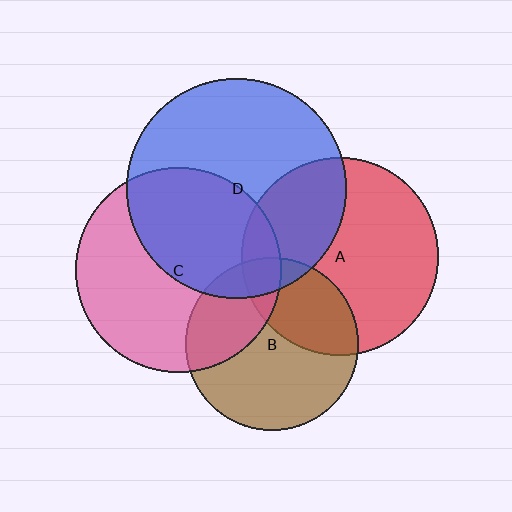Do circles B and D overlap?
Yes.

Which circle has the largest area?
Circle D (blue).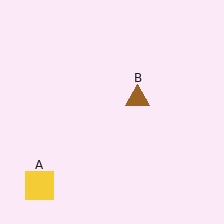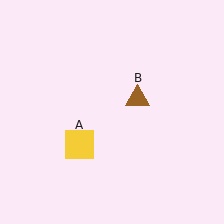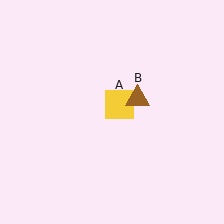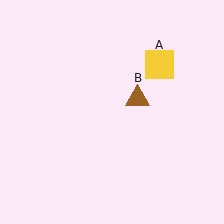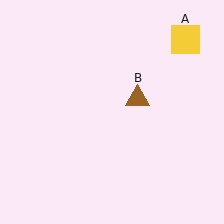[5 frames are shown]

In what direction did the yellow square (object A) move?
The yellow square (object A) moved up and to the right.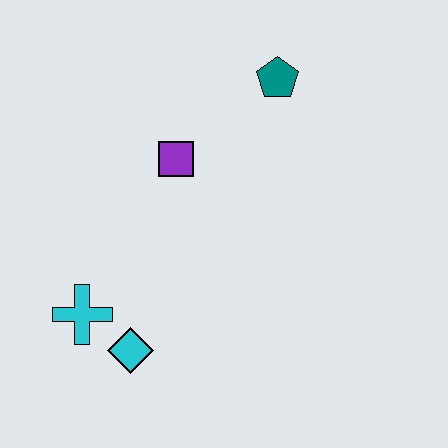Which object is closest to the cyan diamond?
The cyan cross is closest to the cyan diamond.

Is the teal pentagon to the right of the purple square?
Yes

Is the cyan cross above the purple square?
No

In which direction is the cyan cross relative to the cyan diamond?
The cyan cross is to the left of the cyan diamond.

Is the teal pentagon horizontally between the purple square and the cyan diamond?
No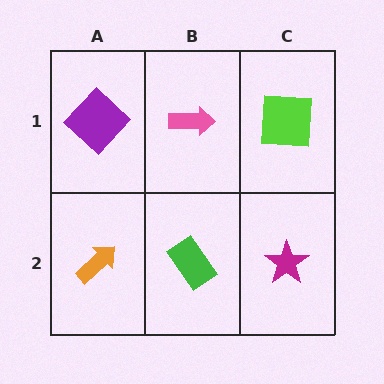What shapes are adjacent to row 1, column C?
A magenta star (row 2, column C), a pink arrow (row 1, column B).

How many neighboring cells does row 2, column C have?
2.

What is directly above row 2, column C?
A lime square.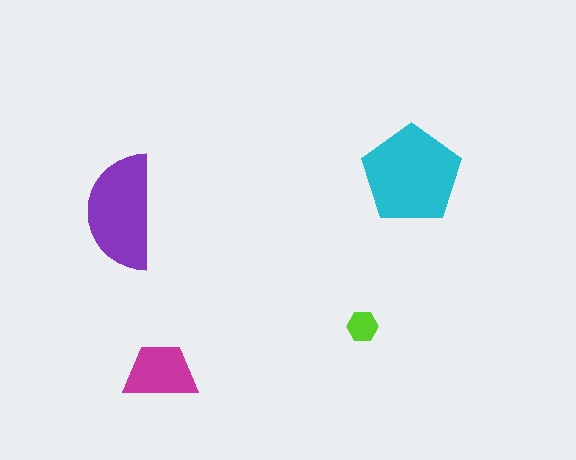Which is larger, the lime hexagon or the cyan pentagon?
The cyan pentagon.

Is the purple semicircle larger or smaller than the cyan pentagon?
Smaller.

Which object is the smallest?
The lime hexagon.